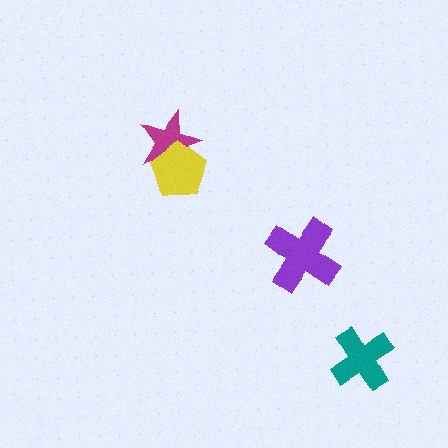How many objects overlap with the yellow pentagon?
1 object overlaps with the yellow pentagon.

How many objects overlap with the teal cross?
0 objects overlap with the teal cross.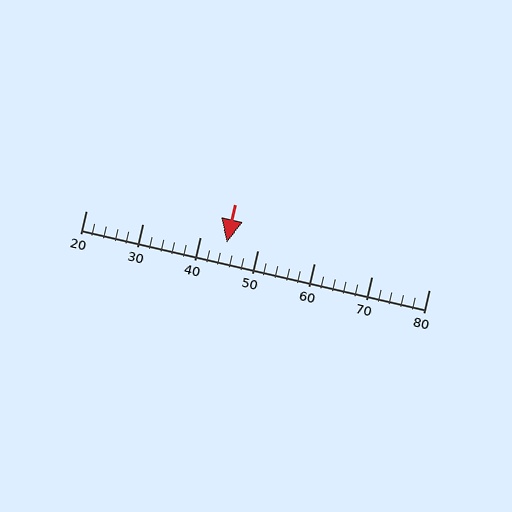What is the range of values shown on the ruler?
The ruler shows values from 20 to 80.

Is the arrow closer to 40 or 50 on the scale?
The arrow is closer to 40.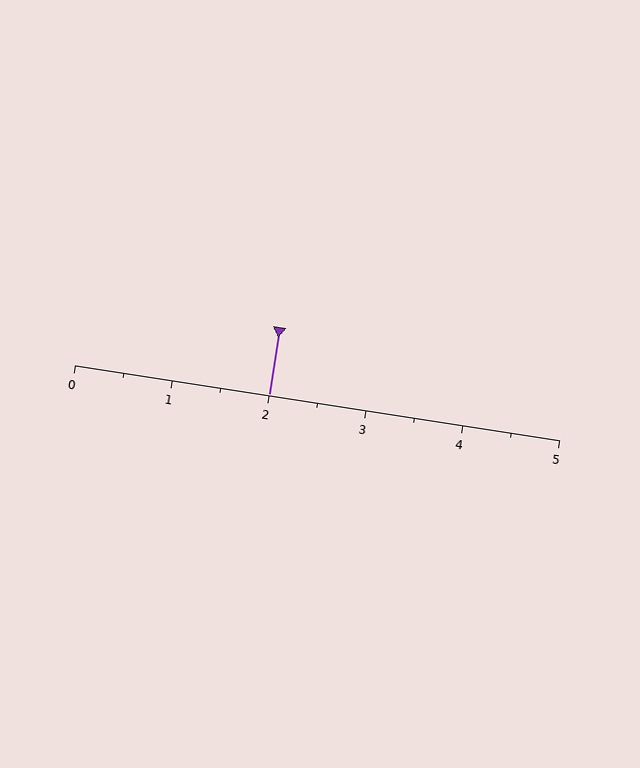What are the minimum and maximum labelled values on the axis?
The axis runs from 0 to 5.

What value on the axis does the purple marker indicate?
The marker indicates approximately 2.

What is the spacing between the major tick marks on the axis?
The major ticks are spaced 1 apart.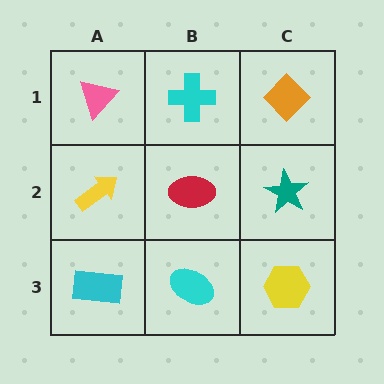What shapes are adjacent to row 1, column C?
A teal star (row 2, column C), a cyan cross (row 1, column B).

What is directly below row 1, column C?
A teal star.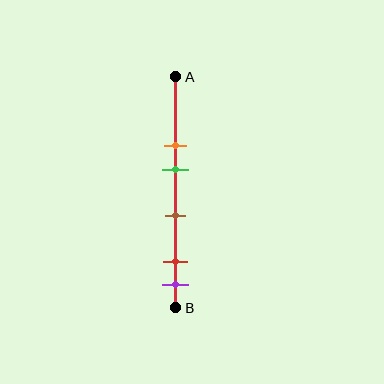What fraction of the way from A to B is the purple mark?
The purple mark is approximately 90% (0.9) of the way from A to B.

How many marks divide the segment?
There are 5 marks dividing the segment.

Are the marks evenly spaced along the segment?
No, the marks are not evenly spaced.